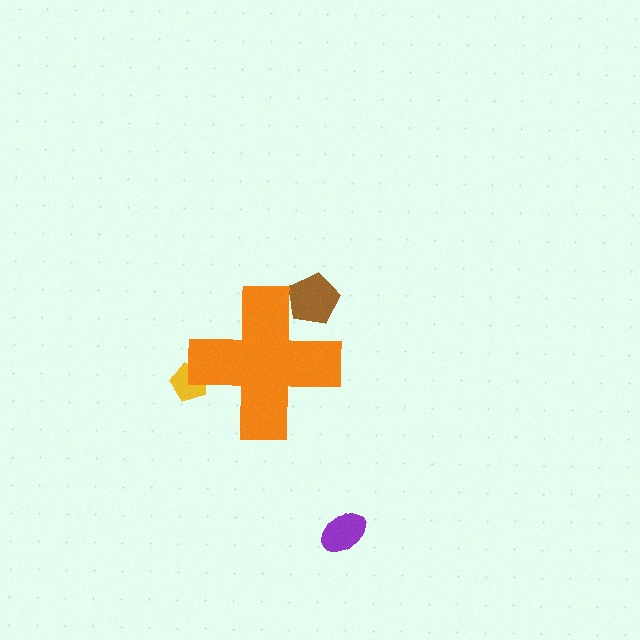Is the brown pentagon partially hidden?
Yes, the brown pentagon is partially hidden behind the orange cross.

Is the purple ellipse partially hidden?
No, the purple ellipse is fully visible.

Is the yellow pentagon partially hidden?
Yes, the yellow pentagon is partially hidden behind the orange cross.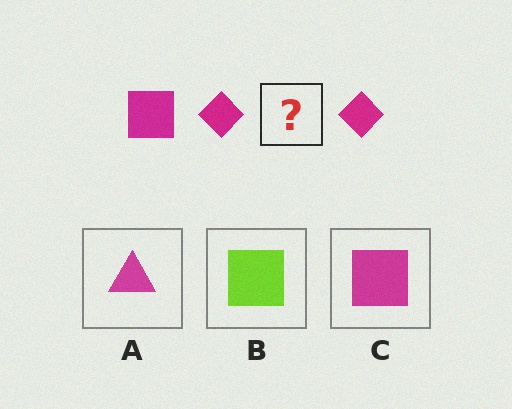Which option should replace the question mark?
Option C.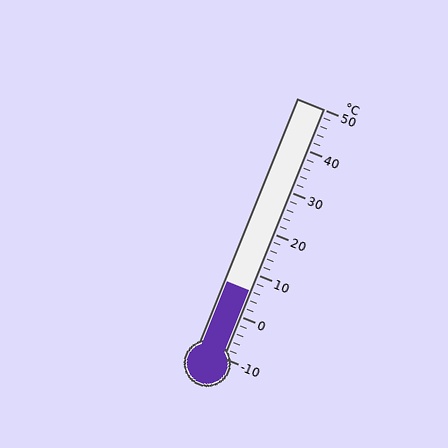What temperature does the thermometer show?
The thermometer shows approximately 6°C.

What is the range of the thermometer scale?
The thermometer scale ranges from -10°C to 50°C.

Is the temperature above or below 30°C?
The temperature is below 30°C.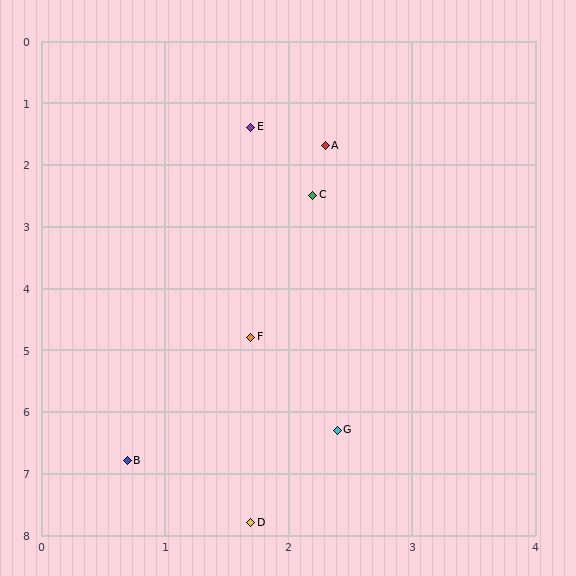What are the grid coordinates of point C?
Point C is at approximately (2.2, 2.5).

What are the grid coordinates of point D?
Point D is at approximately (1.7, 7.8).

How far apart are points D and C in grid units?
Points D and C are about 5.3 grid units apart.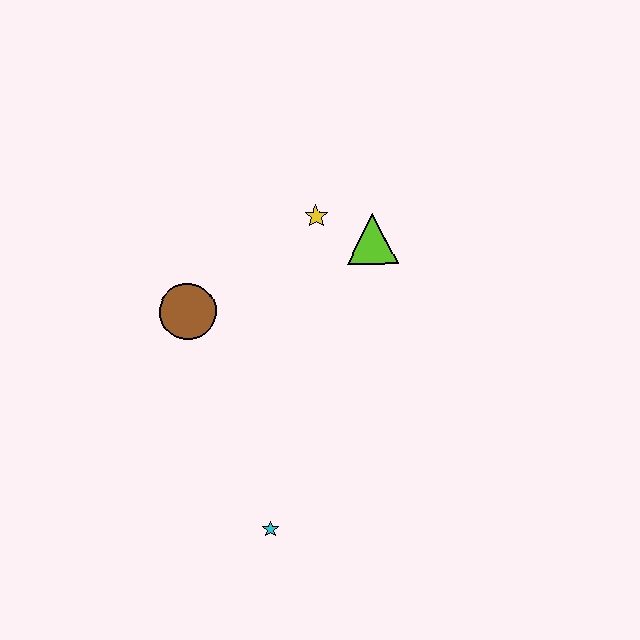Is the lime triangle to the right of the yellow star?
Yes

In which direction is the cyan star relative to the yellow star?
The cyan star is below the yellow star.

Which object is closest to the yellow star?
The lime triangle is closest to the yellow star.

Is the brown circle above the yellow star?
No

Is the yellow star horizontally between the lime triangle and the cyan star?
Yes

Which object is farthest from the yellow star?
The cyan star is farthest from the yellow star.